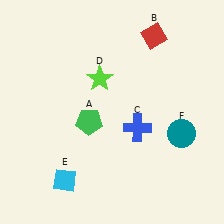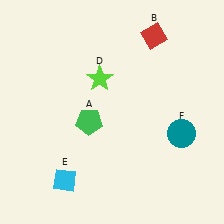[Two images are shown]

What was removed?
The blue cross (C) was removed in Image 2.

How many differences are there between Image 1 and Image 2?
There is 1 difference between the two images.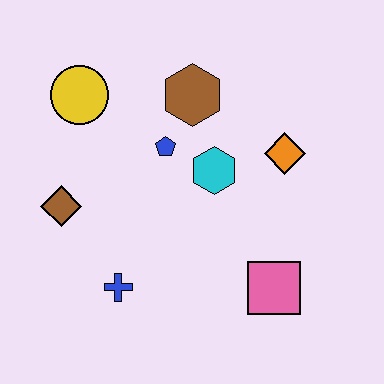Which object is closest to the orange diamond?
The cyan hexagon is closest to the orange diamond.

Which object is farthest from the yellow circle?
The pink square is farthest from the yellow circle.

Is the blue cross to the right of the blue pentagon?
No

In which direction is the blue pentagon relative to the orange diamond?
The blue pentagon is to the left of the orange diamond.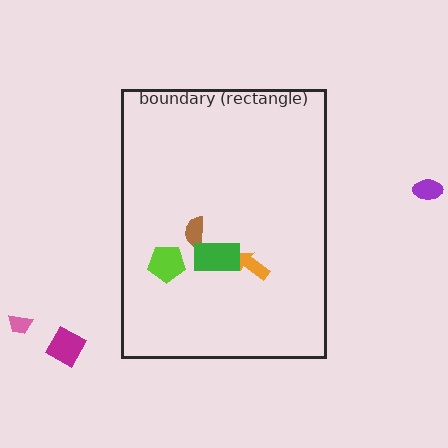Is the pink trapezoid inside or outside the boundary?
Outside.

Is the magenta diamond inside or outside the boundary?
Outside.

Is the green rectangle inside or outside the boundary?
Inside.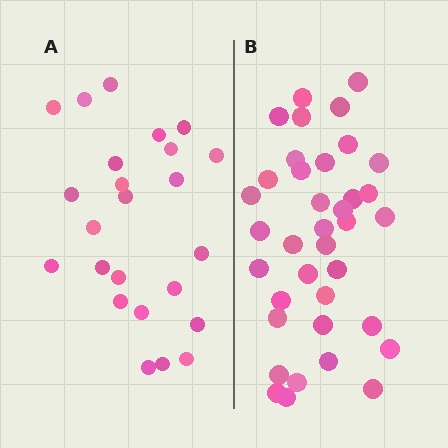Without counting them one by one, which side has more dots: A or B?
Region B (the right region) has more dots.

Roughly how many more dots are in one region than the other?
Region B has approximately 15 more dots than region A.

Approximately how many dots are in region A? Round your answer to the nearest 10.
About 20 dots. (The exact count is 24, which rounds to 20.)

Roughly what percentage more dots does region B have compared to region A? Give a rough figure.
About 55% more.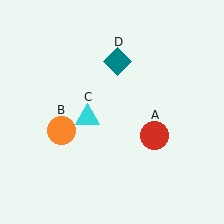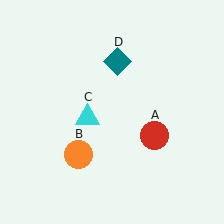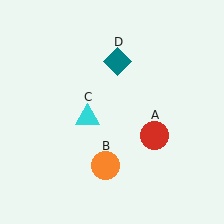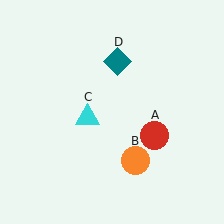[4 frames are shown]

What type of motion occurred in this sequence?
The orange circle (object B) rotated counterclockwise around the center of the scene.